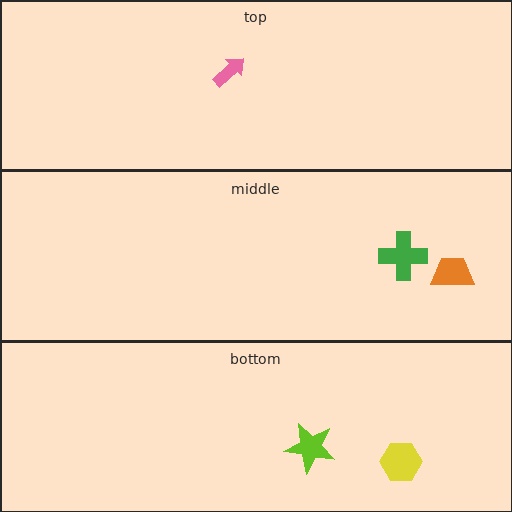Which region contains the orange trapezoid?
The middle region.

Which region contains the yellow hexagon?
The bottom region.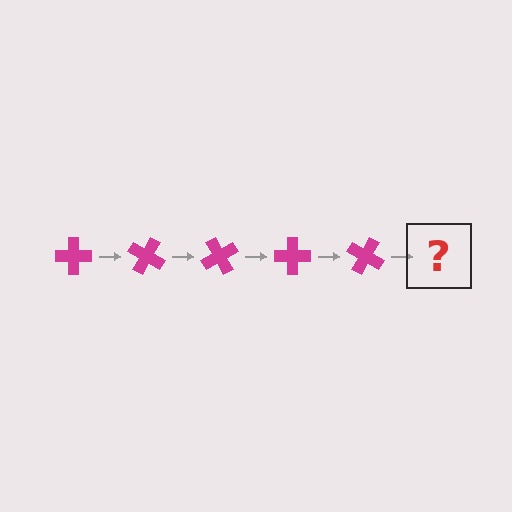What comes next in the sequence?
The next element should be a magenta cross rotated 150 degrees.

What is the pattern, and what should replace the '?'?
The pattern is that the cross rotates 30 degrees each step. The '?' should be a magenta cross rotated 150 degrees.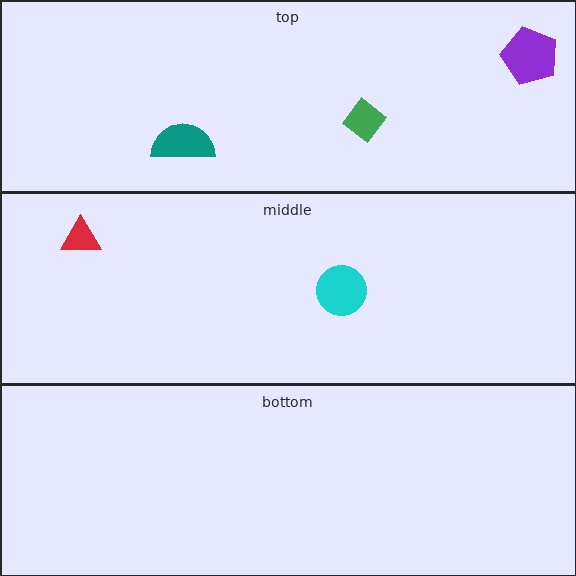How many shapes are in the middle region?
2.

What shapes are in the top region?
The teal semicircle, the purple pentagon, the green diamond.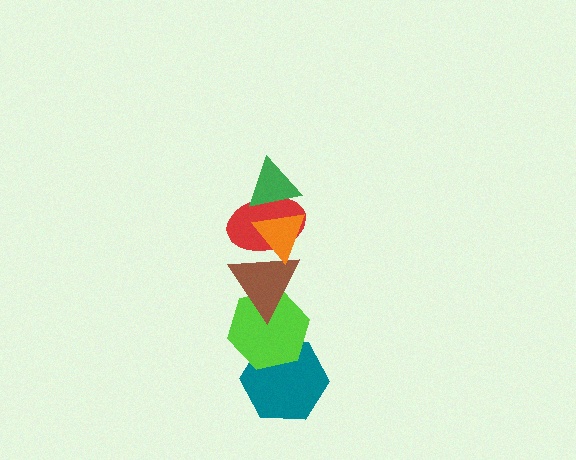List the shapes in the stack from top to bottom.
From top to bottom: the green triangle, the orange triangle, the red ellipse, the brown triangle, the lime hexagon, the teal hexagon.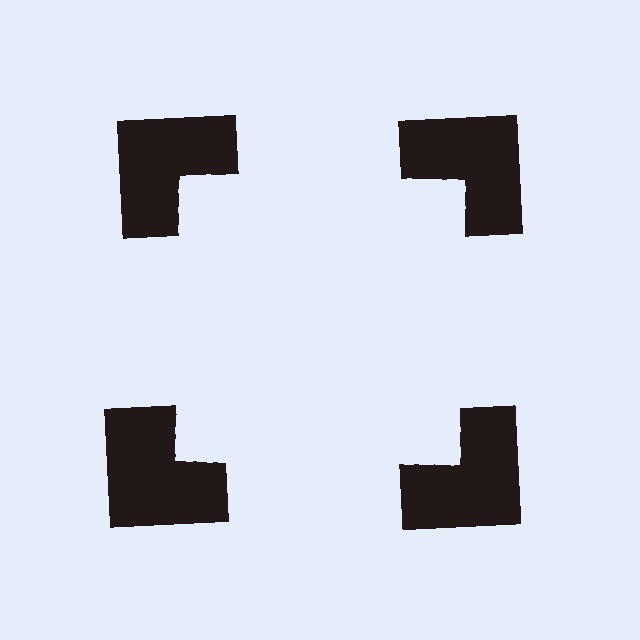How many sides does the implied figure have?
4 sides.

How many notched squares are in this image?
There are 4 — one at each vertex of the illusory square.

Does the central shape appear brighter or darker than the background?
It typically appears slightly brighter than the background, even though no actual brightness change is drawn.